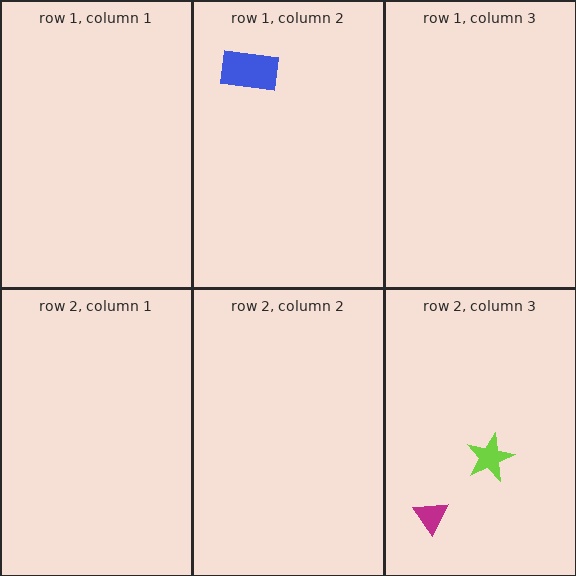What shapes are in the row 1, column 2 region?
The blue rectangle.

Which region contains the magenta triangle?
The row 2, column 3 region.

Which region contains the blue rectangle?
The row 1, column 2 region.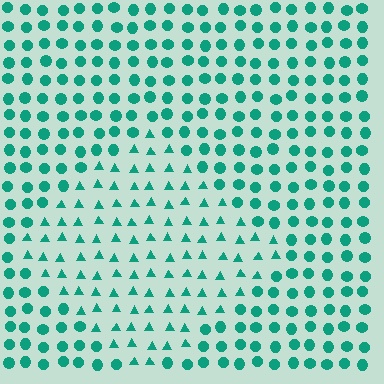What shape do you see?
I see a diamond.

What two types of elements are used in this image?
The image uses triangles inside the diamond region and circles outside it.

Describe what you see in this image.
The image is filled with small teal elements arranged in a uniform grid. A diamond-shaped region contains triangles, while the surrounding area contains circles. The boundary is defined purely by the change in element shape.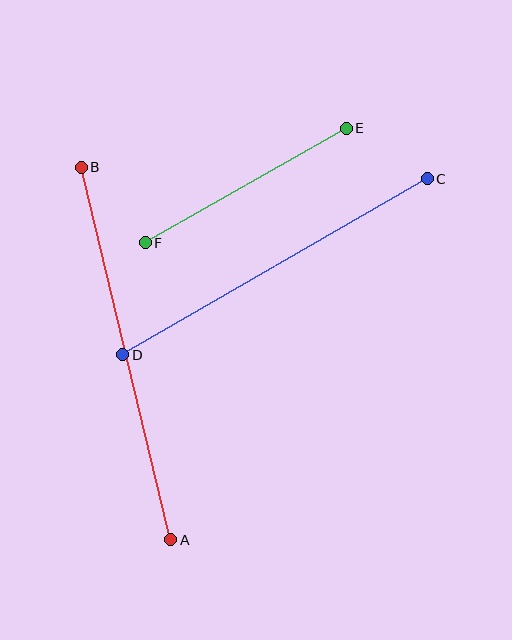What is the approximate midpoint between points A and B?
The midpoint is at approximately (126, 354) pixels.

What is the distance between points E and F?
The distance is approximately 231 pixels.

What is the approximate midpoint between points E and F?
The midpoint is at approximately (246, 186) pixels.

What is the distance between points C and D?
The distance is approximately 352 pixels.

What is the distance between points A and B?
The distance is approximately 383 pixels.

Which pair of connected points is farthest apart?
Points A and B are farthest apart.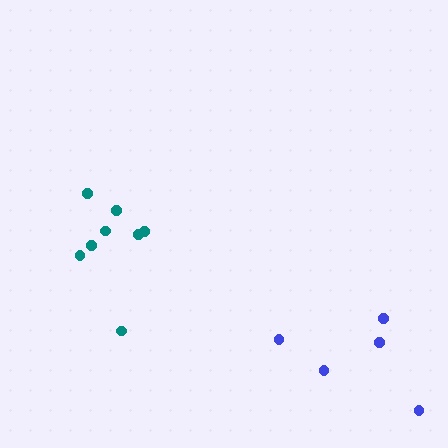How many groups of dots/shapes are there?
There are 2 groups.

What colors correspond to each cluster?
The clusters are colored: teal, blue.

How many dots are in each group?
Group 1: 8 dots, Group 2: 5 dots (13 total).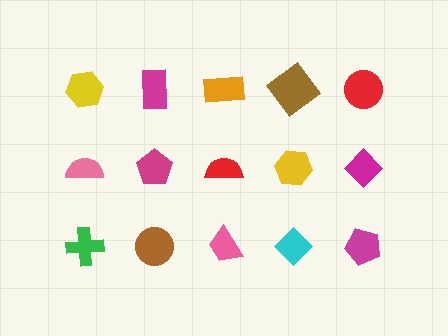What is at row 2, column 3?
A red semicircle.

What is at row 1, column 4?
A brown diamond.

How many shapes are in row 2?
5 shapes.